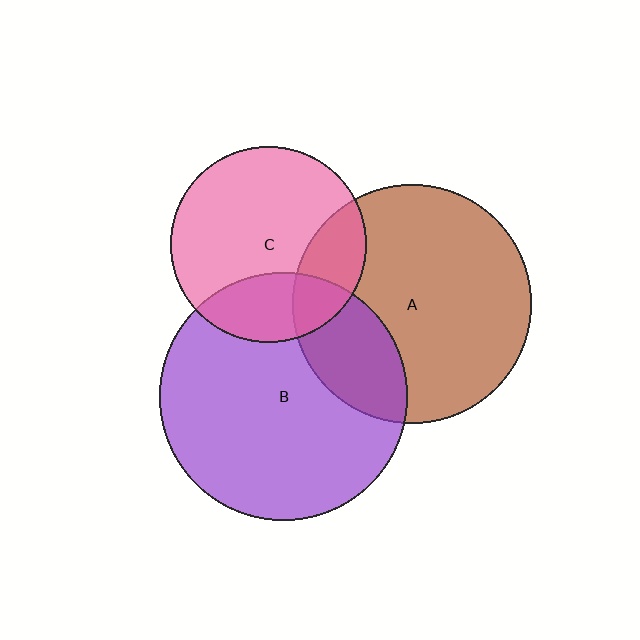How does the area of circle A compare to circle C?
Approximately 1.5 times.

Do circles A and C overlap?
Yes.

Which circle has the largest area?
Circle B (purple).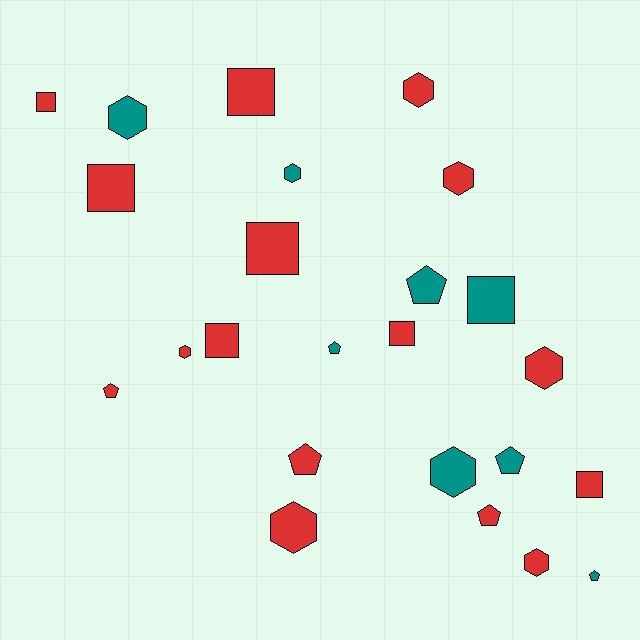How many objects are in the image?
There are 24 objects.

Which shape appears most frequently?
Hexagon, with 9 objects.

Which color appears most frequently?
Red, with 16 objects.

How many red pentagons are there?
There are 3 red pentagons.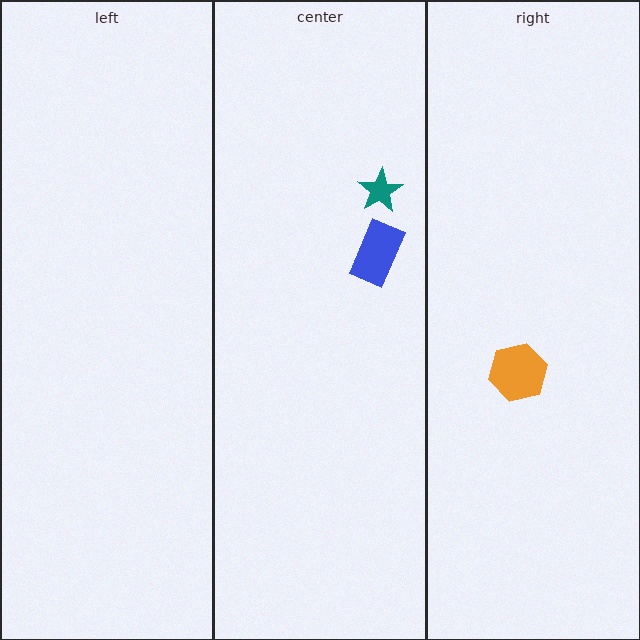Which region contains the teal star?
The center region.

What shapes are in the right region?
The orange hexagon.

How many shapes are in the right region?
1.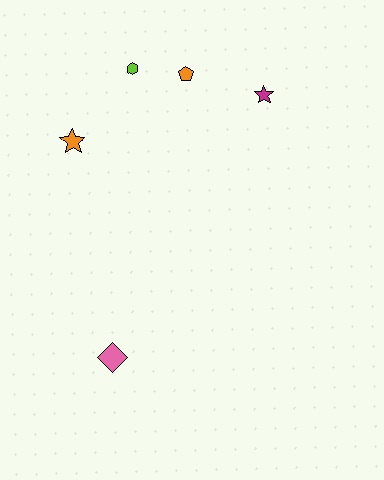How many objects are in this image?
There are 5 objects.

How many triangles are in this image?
There are no triangles.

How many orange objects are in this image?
There are 2 orange objects.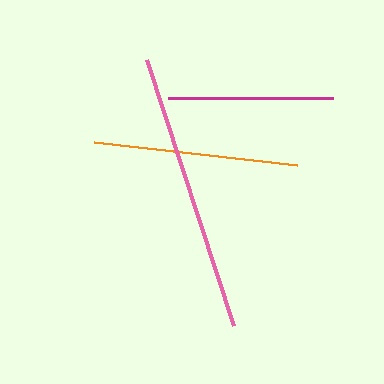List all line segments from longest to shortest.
From longest to shortest: pink, orange, magenta.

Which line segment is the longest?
The pink line is the longest at approximately 280 pixels.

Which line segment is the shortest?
The magenta line is the shortest at approximately 165 pixels.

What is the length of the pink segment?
The pink segment is approximately 280 pixels long.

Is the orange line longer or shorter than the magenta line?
The orange line is longer than the magenta line.